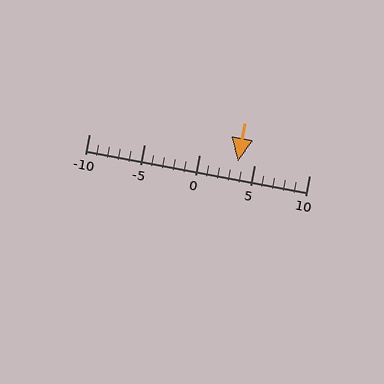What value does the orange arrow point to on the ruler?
The orange arrow points to approximately 4.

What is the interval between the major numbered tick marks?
The major tick marks are spaced 5 units apart.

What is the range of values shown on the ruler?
The ruler shows values from -10 to 10.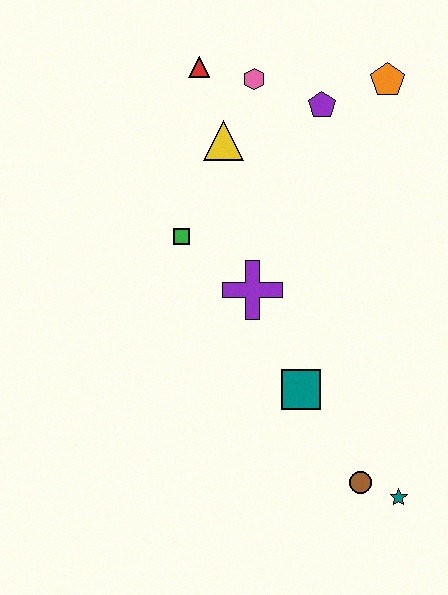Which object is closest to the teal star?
The brown circle is closest to the teal star.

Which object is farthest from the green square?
The teal star is farthest from the green square.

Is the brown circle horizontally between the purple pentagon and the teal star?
Yes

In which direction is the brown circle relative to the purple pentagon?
The brown circle is below the purple pentagon.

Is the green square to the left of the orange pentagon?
Yes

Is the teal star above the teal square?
No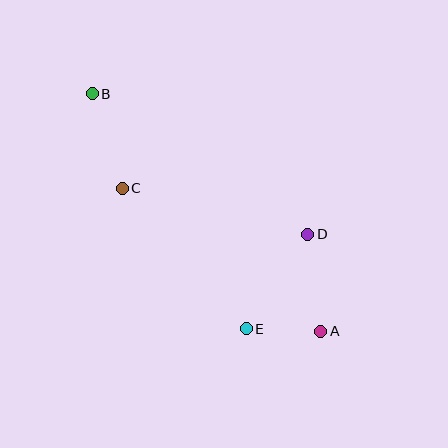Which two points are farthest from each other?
Points A and B are farthest from each other.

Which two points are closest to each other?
Points A and E are closest to each other.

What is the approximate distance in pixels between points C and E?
The distance between C and E is approximately 187 pixels.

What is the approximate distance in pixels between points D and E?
The distance between D and E is approximately 113 pixels.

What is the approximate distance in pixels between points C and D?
The distance between C and D is approximately 191 pixels.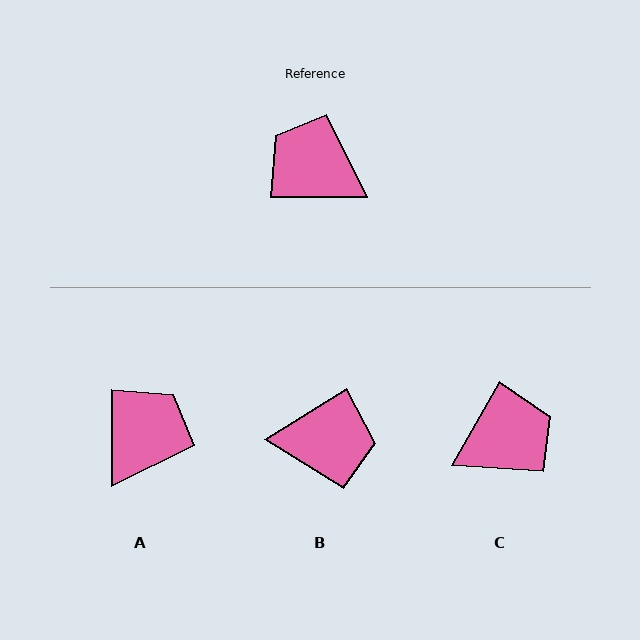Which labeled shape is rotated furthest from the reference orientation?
B, about 148 degrees away.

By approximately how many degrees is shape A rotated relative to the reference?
Approximately 90 degrees clockwise.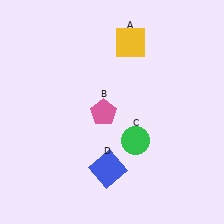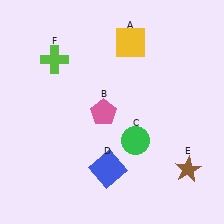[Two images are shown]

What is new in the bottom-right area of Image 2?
A brown star (E) was added in the bottom-right area of Image 2.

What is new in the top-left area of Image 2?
A lime cross (F) was added in the top-left area of Image 2.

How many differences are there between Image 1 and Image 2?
There are 2 differences between the two images.